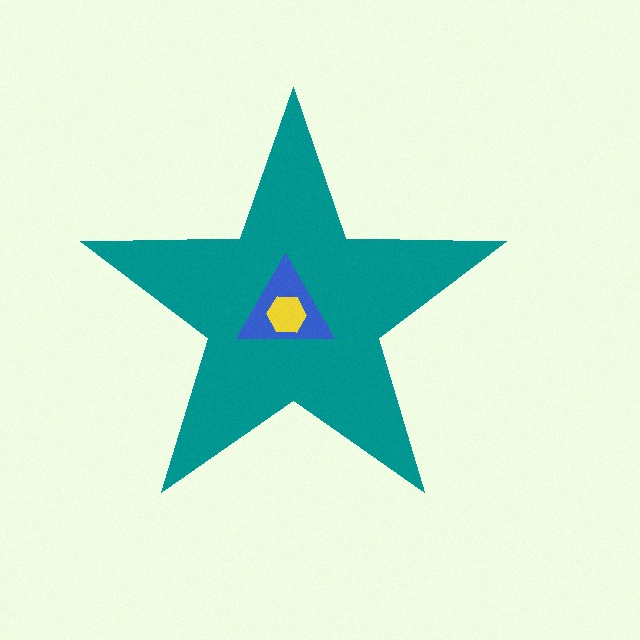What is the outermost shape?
The teal star.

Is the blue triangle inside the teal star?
Yes.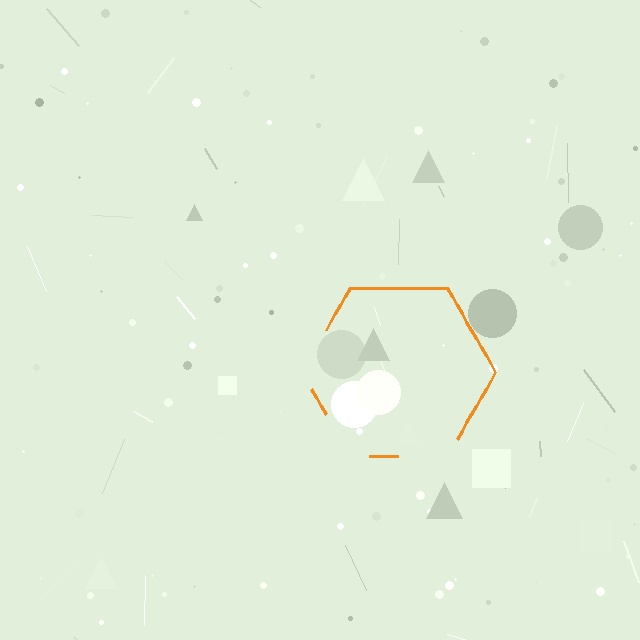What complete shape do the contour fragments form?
The contour fragments form a hexagon.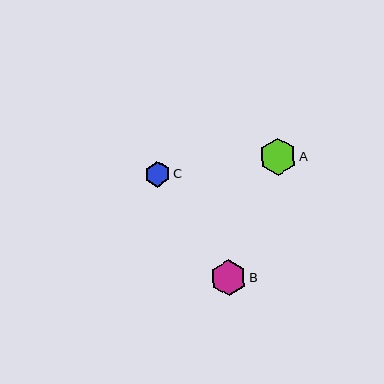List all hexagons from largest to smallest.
From largest to smallest: A, B, C.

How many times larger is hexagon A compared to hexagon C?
Hexagon A is approximately 1.5 times the size of hexagon C.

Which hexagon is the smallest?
Hexagon C is the smallest with a size of approximately 25 pixels.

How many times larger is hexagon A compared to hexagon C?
Hexagon A is approximately 1.5 times the size of hexagon C.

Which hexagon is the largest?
Hexagon A is the largest with a size of approximately 37 pixels.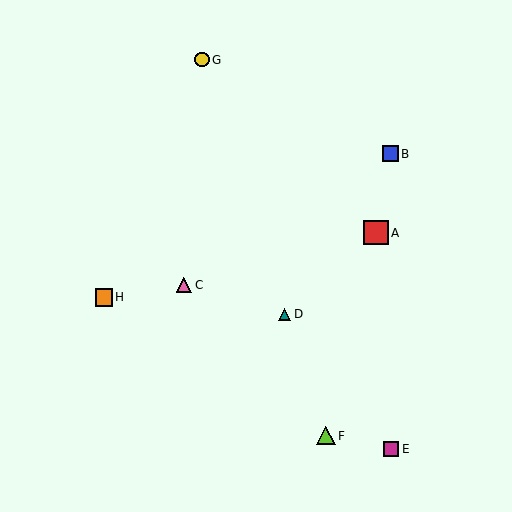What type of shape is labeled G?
Shape G is a yellow circle.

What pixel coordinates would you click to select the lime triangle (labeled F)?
Click at (326, 436) to select the lime triangle F.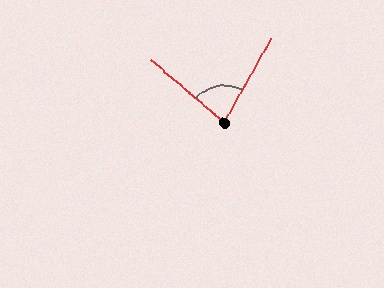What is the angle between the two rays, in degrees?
Approximately 79 degrees.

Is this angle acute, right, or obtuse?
It is acute.